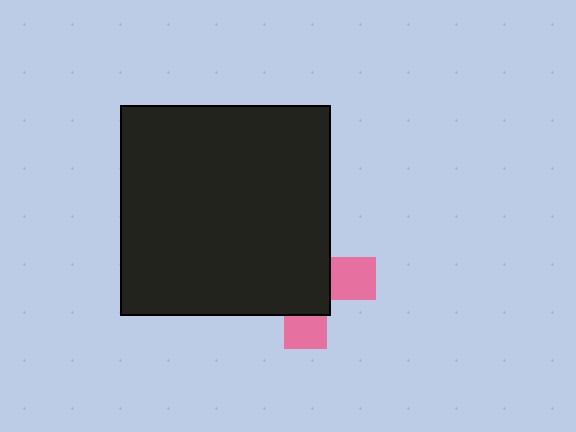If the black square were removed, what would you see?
You would see the complete pink cross.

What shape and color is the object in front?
The object in front is a black square.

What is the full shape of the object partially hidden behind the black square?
The partially hidden object is a pink cross.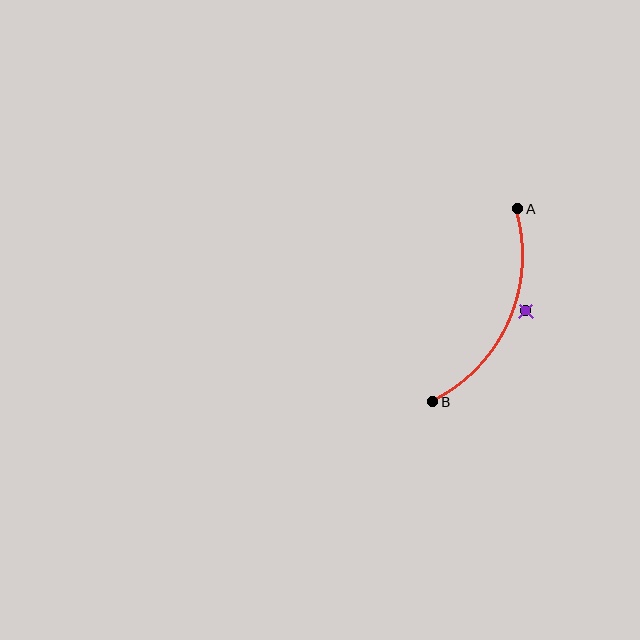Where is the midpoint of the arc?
The arc midpoint is the point on the curve farthest from the straight line joining A and B. It sits to the right of that line.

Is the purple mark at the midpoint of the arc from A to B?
No — the purple mark does not lie on the arc at all. It sits slightly outside the curve.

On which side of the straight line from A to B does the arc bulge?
The arc bulges to the right of the straight line connecting A and B.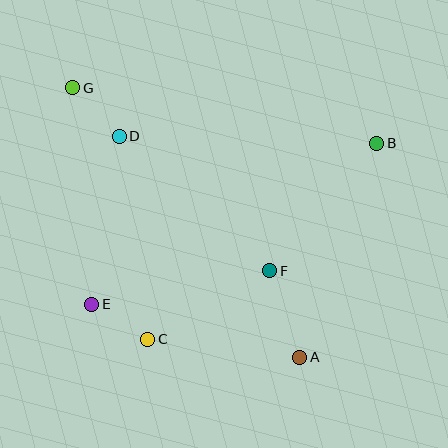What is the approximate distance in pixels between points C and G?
The distance between C and G is approximately 262 pixels.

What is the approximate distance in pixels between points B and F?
The distance between B and F is approximately 166 pixels.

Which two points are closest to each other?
Points C and E are closest to each other.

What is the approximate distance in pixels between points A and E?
The distance between A and E is approximately 214 pixels.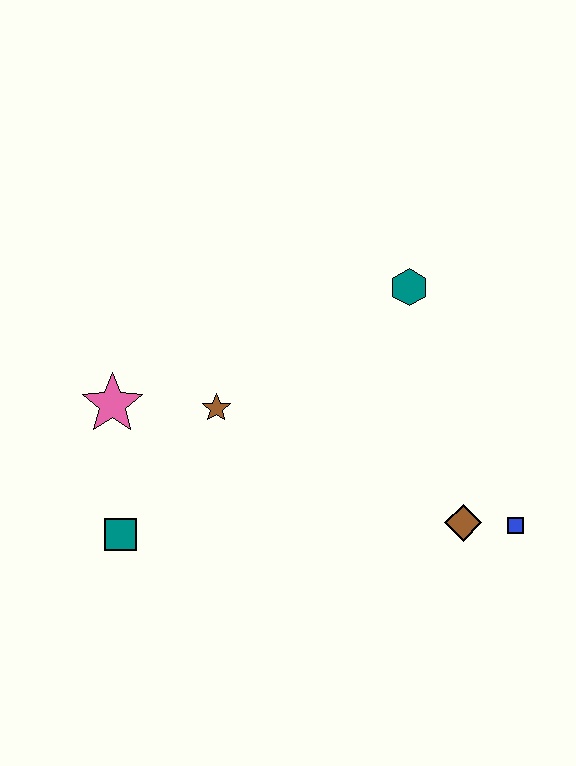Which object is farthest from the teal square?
The blue square is farthest from the teal square.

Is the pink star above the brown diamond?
Yes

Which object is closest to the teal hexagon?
The brown star is closest to the teal hexagon.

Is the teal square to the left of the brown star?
Yes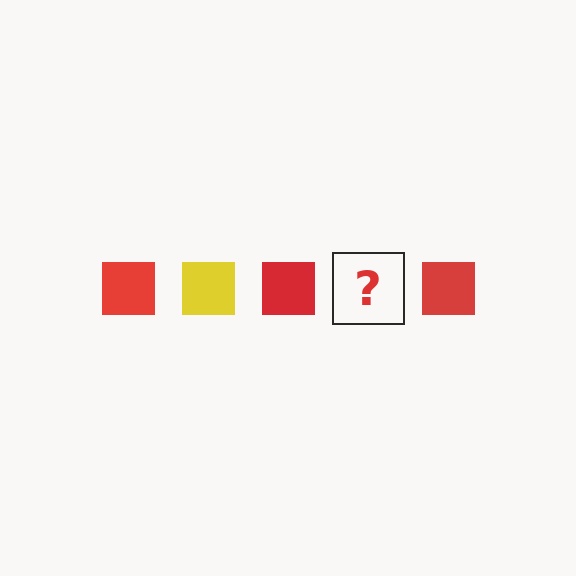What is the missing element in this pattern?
The missing element is a yellow square.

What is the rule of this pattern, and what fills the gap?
The rule is that the pattern cycles through red, yellow squares. The gap should be filled with a yellow square.